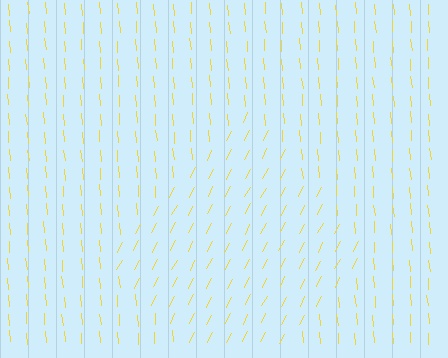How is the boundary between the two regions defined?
The boundary is defined purely by a change in line orientation (approximately 32 degrees difference). All lines are the same color and thickness.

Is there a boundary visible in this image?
Yes, there is a texture boundary formed by a change in line orientation.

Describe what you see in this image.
The image is filled with small yellow line segments. A diamond region in the image has lines oriented differently from the surrounding lines, creating a visible texture boundary.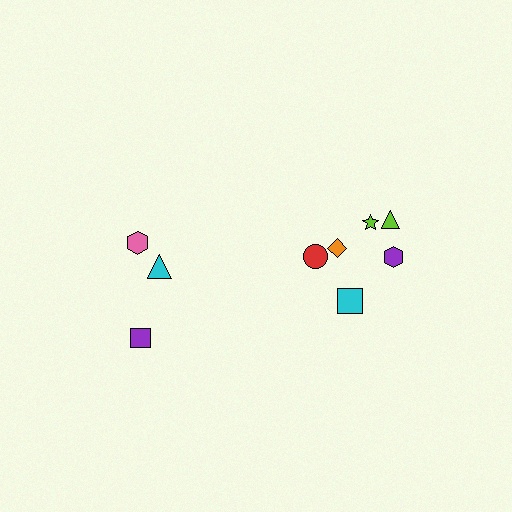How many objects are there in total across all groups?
There are 9 objects.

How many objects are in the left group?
There are 3 objects.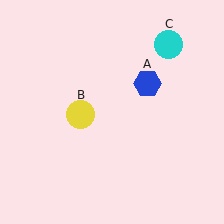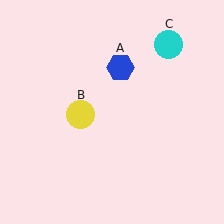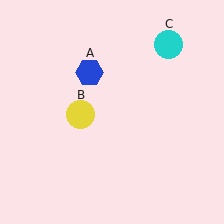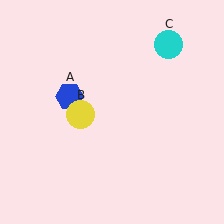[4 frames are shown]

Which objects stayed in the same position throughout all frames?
Yellow circle (object B) and cyan circle (object C) remained stationary.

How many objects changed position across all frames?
1 object changed position: blue hexagon (object A).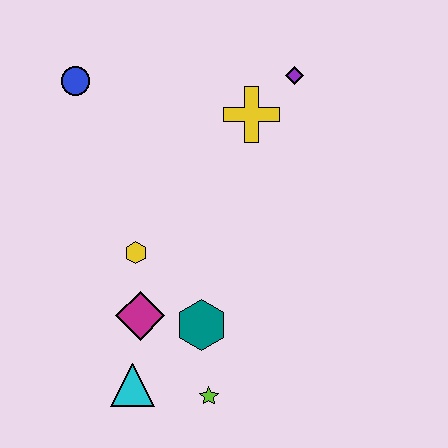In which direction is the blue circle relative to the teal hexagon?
The blue circle is above the teal hexagon.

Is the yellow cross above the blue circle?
No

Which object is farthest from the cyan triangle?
The purple diamond is farthest from the cyan triangle.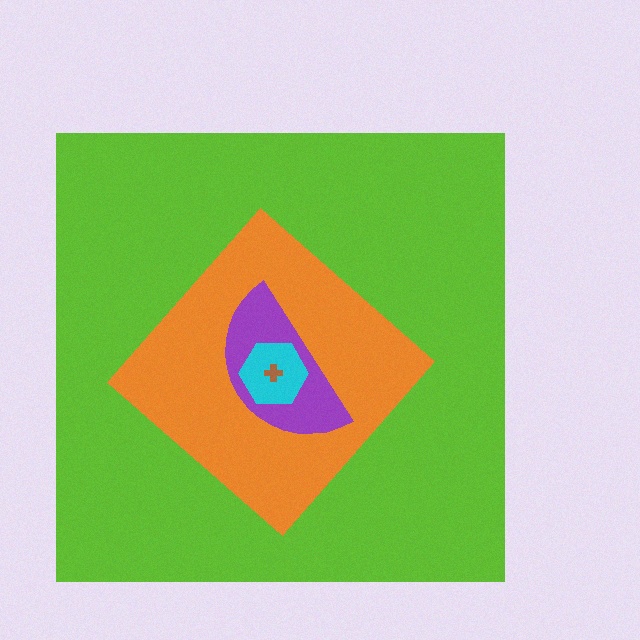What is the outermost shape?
The lime square.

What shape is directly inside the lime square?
The orange diamond.